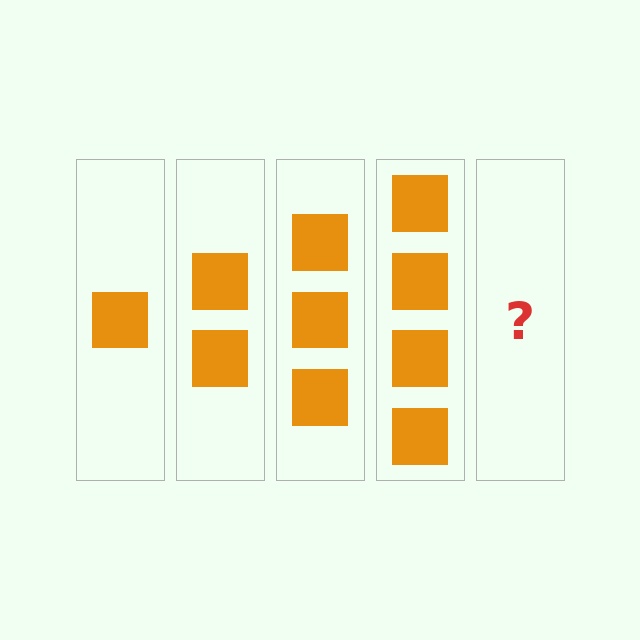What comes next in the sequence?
The next element should be 5 squares.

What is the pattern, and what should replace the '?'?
The pattern is that each step adds one more square. The '?' should be 5 squares.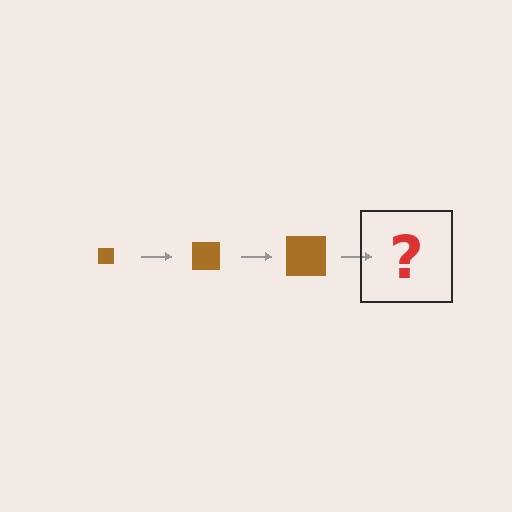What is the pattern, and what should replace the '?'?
The pattern is that the square gets progressively larger each step. The '?' should be a brown square, larger than the previous one.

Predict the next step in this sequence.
The next step is a brown square, larger than the previous one.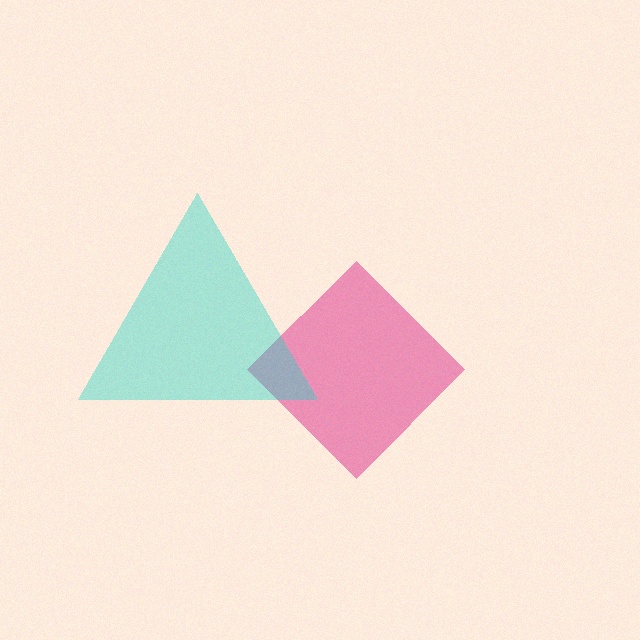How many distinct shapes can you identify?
There are 2 distinct shapes: a magenta diamond, a cyan triangle.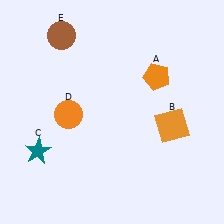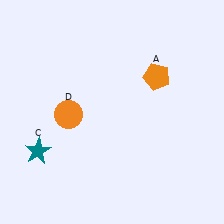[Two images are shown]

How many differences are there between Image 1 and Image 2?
There are 2 differences between the two images.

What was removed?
The brown circle (E), the orange square (B) were removed in Image 2.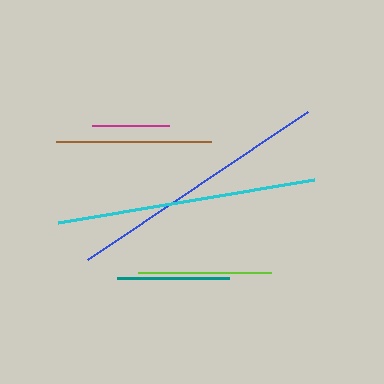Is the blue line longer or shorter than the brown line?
The blue line is longer than the brown line.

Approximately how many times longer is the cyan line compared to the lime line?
The cyan line is approximately 1.9 times the length of the lime line.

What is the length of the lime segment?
The lime segment is approximately 133 pixels long.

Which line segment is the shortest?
The magenta line is the shortest at approximately 76 pixels.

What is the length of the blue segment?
The blue segment is approximately 266 pixels long.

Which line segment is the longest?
The blue line is the longest at approximately 266 pixels.